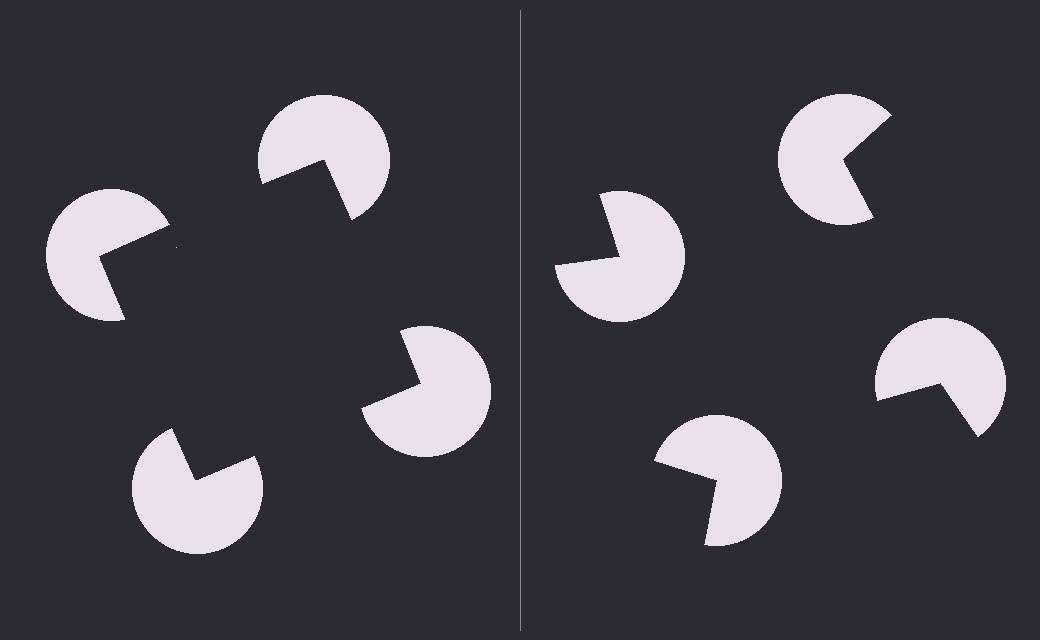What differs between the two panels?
The pac-man discs are positioned identically on both sides; only the wedge orientations differ. On the left they align to a square; on the right they are misaligned.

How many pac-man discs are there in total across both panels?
8 — 4 on each side.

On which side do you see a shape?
An illusory square appears on the left side. On the right side the wedge cuts are rotated, so no coherent shape forms.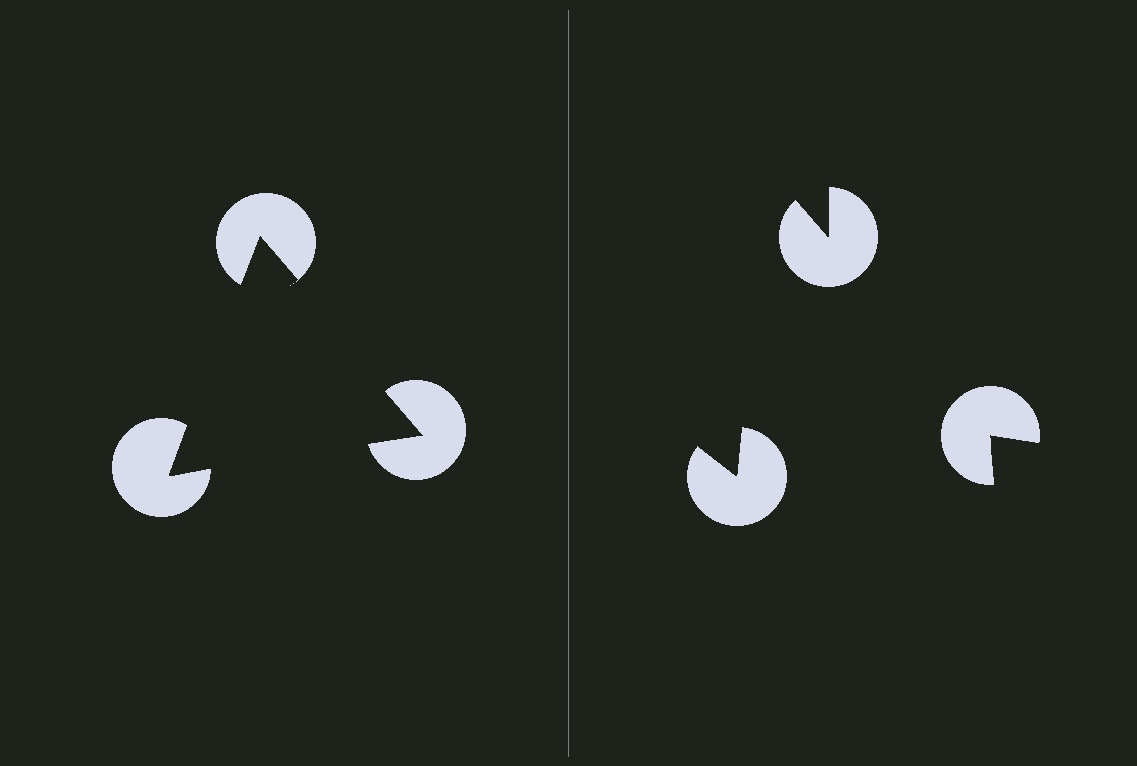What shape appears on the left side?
An illusory triangle.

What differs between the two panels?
The pac-man discs are positioned identically on both sides; only the wedge orientations differ. On the left they align to a triangle; on the right they are misaligned.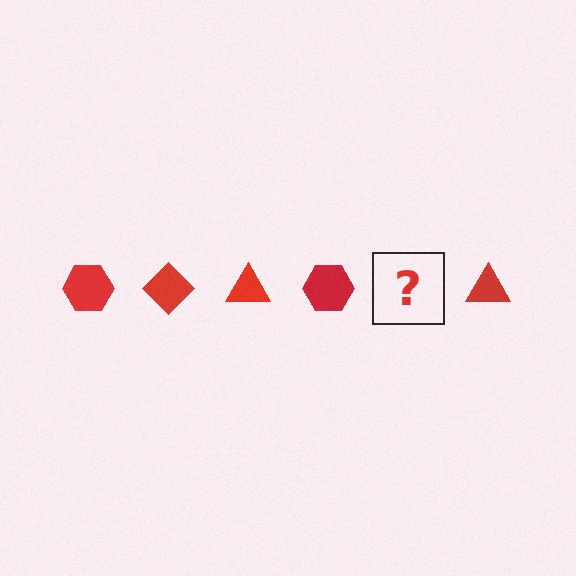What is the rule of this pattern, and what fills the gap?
The rule is that the pattern cycles through hexagon, diamond, triangle shapes in red. The gap should be filled with a red diamond.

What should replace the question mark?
The question mark should be replaced with a red diamond.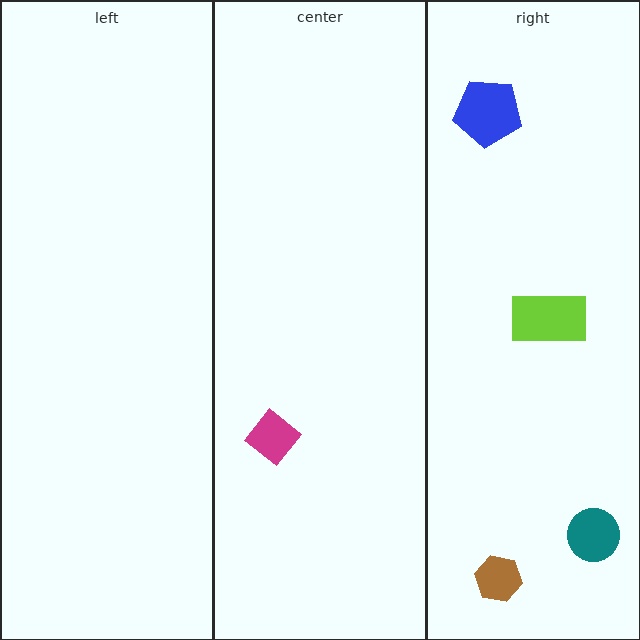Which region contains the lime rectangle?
The right region.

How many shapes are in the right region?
4.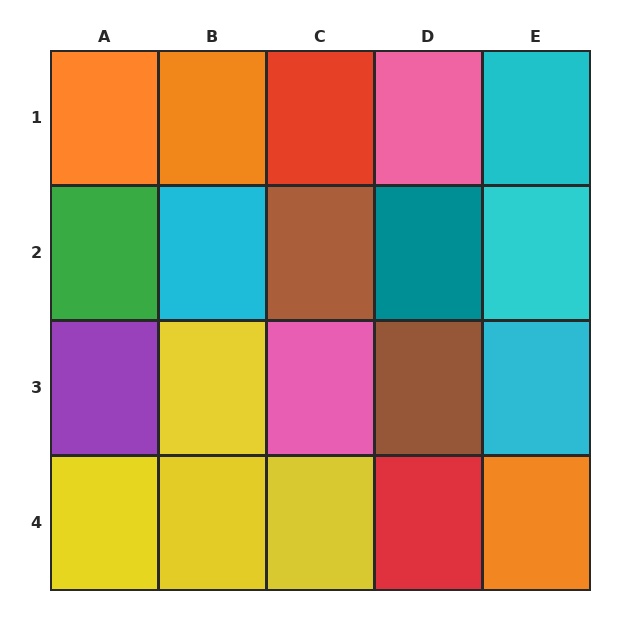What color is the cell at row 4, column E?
Orange.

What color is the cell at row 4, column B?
Yellow.